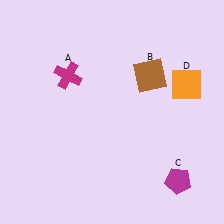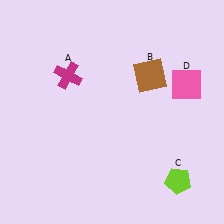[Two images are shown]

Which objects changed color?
C changed from magenta to lime. D changed from orange to pink.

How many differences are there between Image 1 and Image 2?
There are 2 differences between the two images.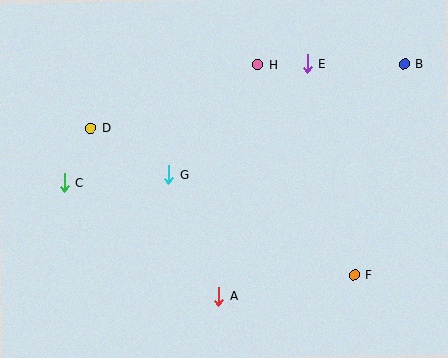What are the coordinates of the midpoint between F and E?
The midpoint between F and E is at (331, 170).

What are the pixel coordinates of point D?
Point D is at (91, 128).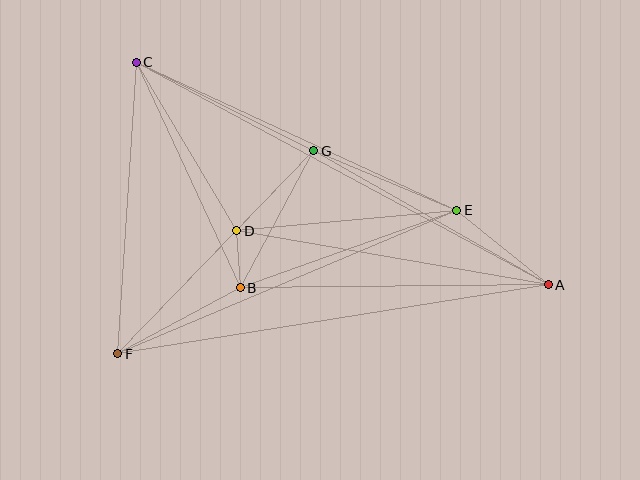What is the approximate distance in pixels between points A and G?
The distance between A and G is approximately 270 pixels.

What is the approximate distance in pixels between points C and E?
The distance between C and E is approximately 353 pixels.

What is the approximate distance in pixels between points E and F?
The distance between E and F is approximately 368 pixels.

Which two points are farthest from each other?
Points A and C are farthest from each other.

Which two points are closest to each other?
Points B and D are closest to each other.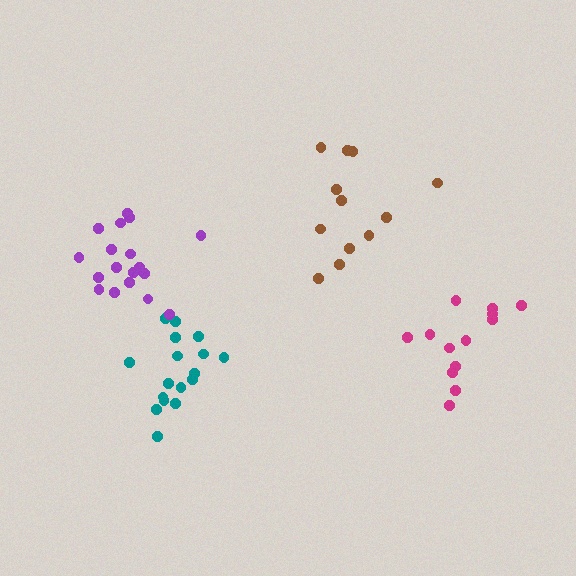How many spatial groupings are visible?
There are 4 spatial groupings.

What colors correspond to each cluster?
The clusters are colored: brown, teal, magenta, purple.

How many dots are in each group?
Group 1: 12 dots, Group 2: 17 dots, Group 3: 13 dots, Group 4: 18 dots (60 total).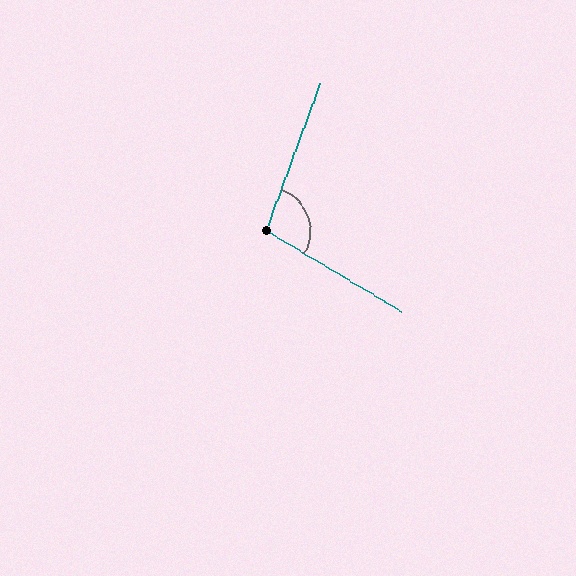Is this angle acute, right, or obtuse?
It is obtuse.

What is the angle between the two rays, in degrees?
Approximately 101 degrees.